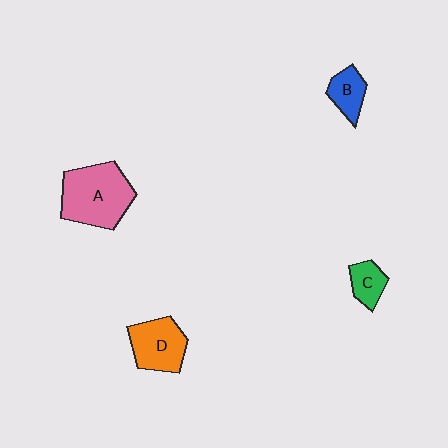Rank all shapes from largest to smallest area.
From largest to smallest: A (pink), D (orange), B (blue), C (green).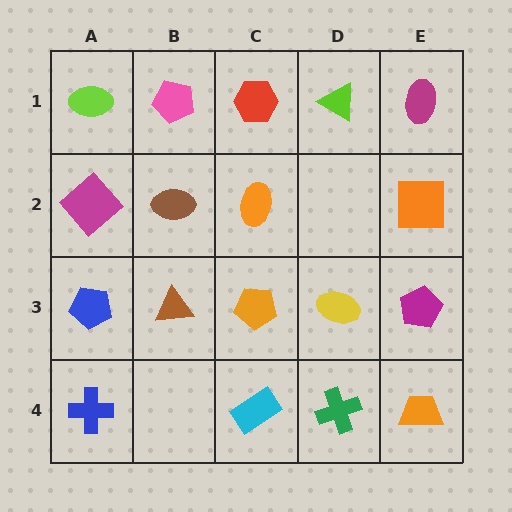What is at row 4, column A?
A blue cross.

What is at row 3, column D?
A yellow ellipse.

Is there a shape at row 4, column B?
No, that cell is empty.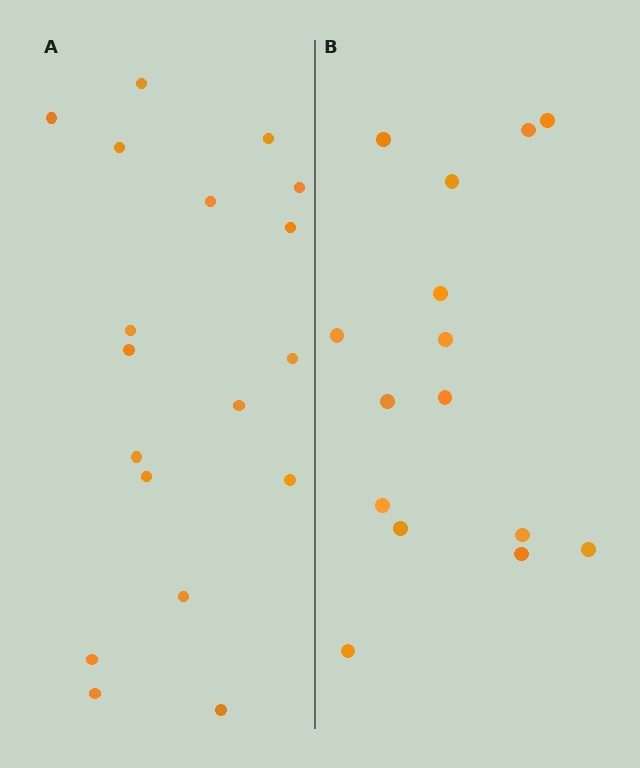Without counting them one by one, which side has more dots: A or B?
Region A (the left region) has more dots.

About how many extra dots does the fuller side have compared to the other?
Region A has just a few more — roughly 2 or 3 more dots than region B.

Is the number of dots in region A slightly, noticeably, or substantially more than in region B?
Region A has only slightly more — the two regions are fairly close. The ratio is roughly 1.2 to 1.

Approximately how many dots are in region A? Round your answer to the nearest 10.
About 20 dots. (The exact count is 18, which rounds to 20.)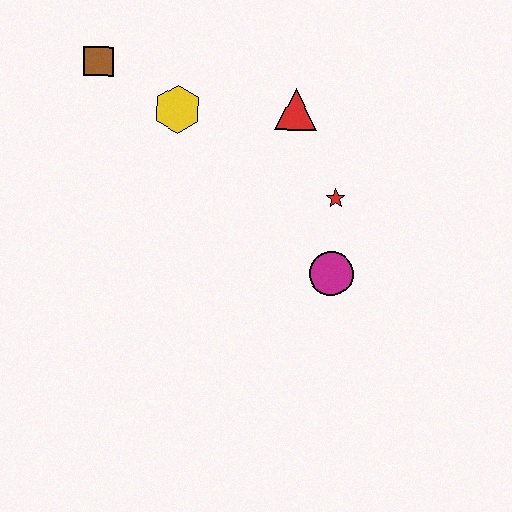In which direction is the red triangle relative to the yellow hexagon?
The red triangle is to the right of the yellow hexagon.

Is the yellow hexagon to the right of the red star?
No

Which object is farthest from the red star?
The brown square is farthest from the red star.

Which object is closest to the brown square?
The yellow hexagon is closest to the brown square.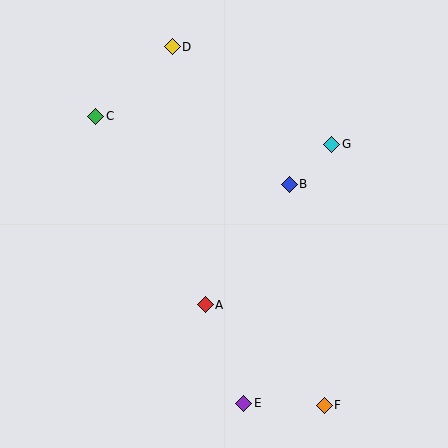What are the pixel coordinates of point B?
Point B is at (289, 184).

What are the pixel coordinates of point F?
Point F is at (324, 405).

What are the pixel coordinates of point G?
Point G is at (332, 144).